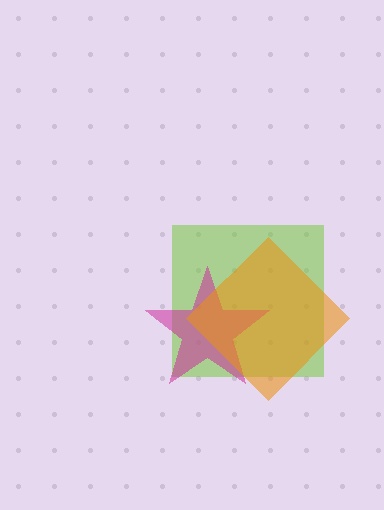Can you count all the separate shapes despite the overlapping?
Yes, there are 3 separate shapes.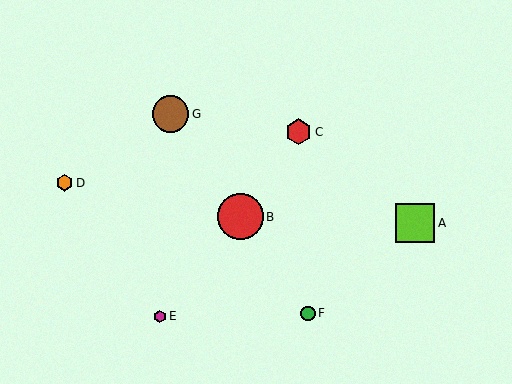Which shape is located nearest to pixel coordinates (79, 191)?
The orange hexagon (labeled D) at (65, 183) is nearest to that location.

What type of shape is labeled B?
Shape B is a red circle.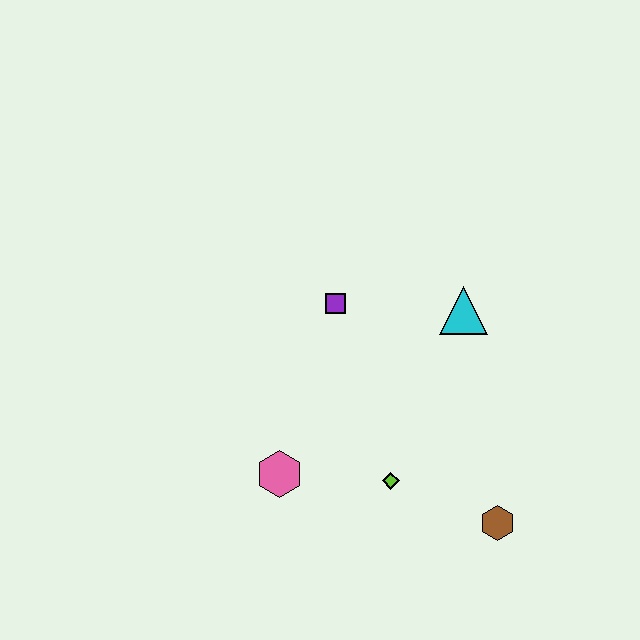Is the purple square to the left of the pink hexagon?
No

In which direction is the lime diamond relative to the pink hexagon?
The lime diamond is to the right of the pink hexagon.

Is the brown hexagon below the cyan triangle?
Yes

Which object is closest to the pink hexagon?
The lime diamond is closest to the pink hexagon.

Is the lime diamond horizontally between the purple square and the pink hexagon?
No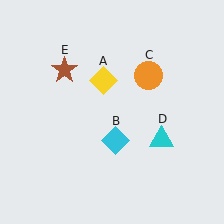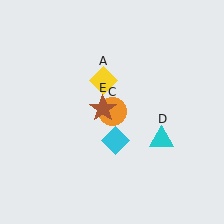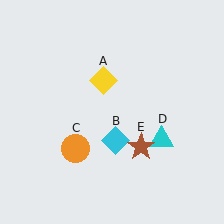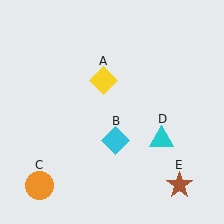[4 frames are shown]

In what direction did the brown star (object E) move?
The brown star (object E) moved down and to the right.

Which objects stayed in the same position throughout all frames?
Yellow diamond (object A) and cyan diamond (object B) and cyan triangle (object D) remained stationary.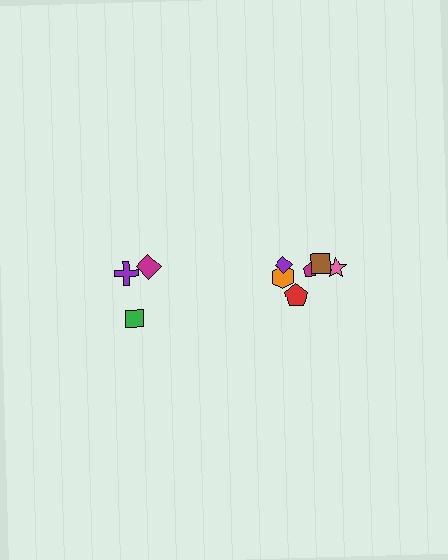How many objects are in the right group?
There are 6 objects.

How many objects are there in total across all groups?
There are 9 objects.